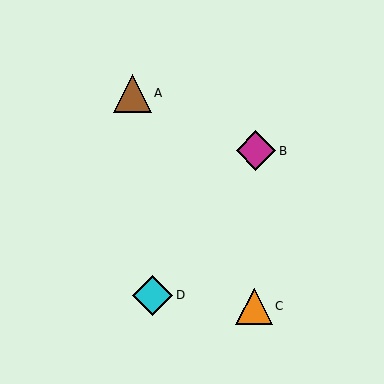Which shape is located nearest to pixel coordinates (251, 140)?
The magenta diamond (labeled B) at (256, 151) is nearest to that location.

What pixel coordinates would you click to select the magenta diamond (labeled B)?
Click at (256, 151) to select the magenta diamond B.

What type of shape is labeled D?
Shape D is a cyan diamond.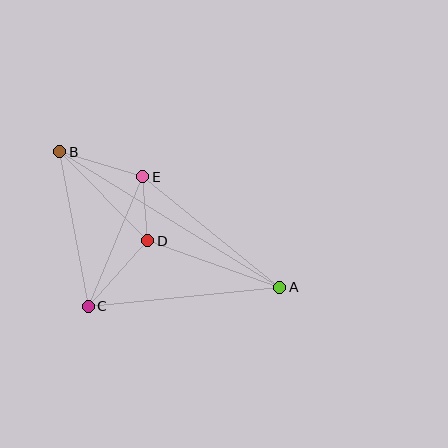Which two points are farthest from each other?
Points A and B are farthest from each other.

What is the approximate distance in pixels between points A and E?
The distance between A and E is approximately 176 pixels.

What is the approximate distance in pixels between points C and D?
The distance between C and D is approximately 88 pixels.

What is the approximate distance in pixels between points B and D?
The distance between B and D is approximately 125 pixels.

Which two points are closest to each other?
Points D and E are closest to each other.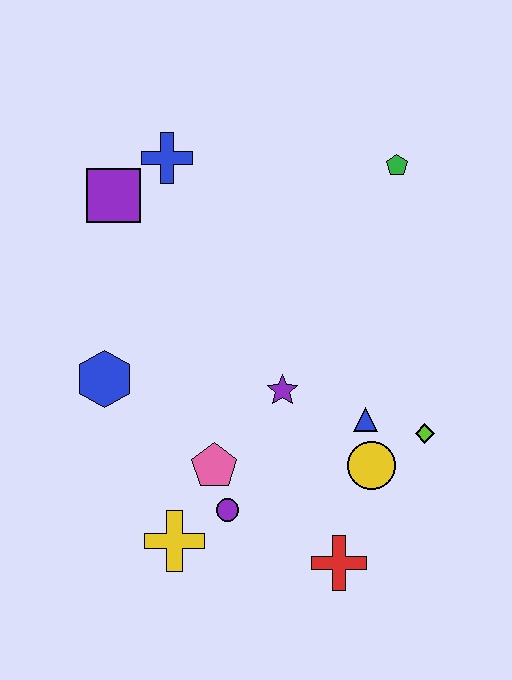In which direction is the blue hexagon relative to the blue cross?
The blue hexagon is below the blue cross.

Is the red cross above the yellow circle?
No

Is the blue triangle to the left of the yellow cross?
No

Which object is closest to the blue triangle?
The yellow circle is closest to the blue triangle.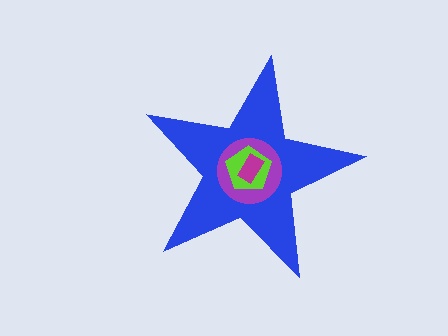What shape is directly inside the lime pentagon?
The magenta rectangle.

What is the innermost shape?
The magenta rectangle.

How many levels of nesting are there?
4.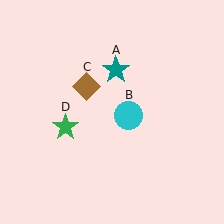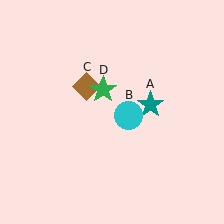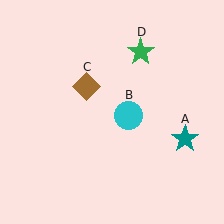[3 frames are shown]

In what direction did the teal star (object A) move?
The teal star (object A) moved down and to the right.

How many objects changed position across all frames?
2 objects changed position: teal star (object A), green star (object D).